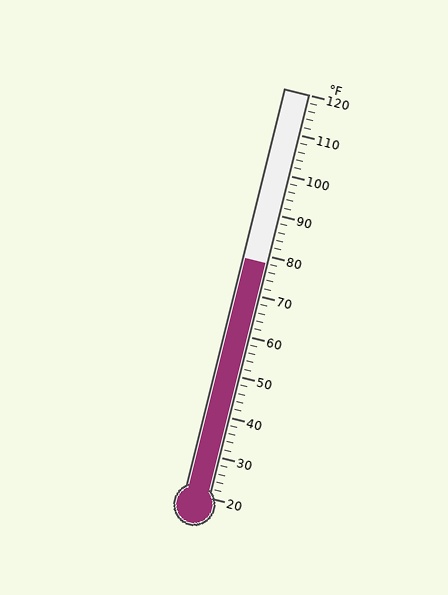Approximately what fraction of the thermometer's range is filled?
The thermometer is filled to approximately 60% of its range.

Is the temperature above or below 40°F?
The temperature is above 40°F.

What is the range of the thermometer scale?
The thermometer scale ranges from 20°F to 120°F.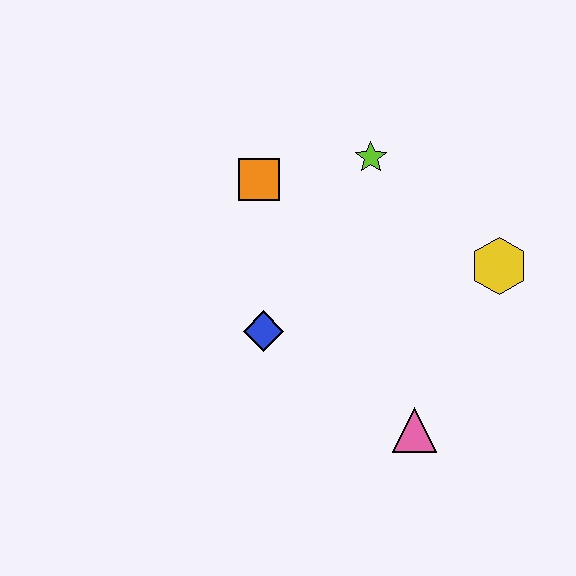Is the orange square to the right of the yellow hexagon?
No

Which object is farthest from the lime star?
The pink triangle is farthest from the lime star.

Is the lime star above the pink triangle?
Yes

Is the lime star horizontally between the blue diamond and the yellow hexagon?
Yes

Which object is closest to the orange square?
The lime star is closest to the orange square.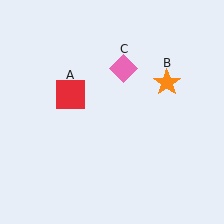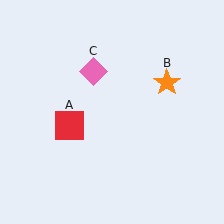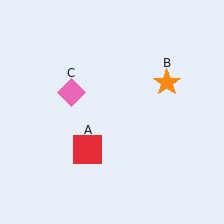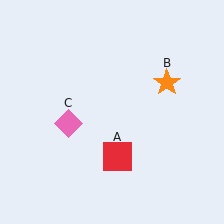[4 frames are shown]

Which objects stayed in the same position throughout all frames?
Orange star (object B) remained stationary.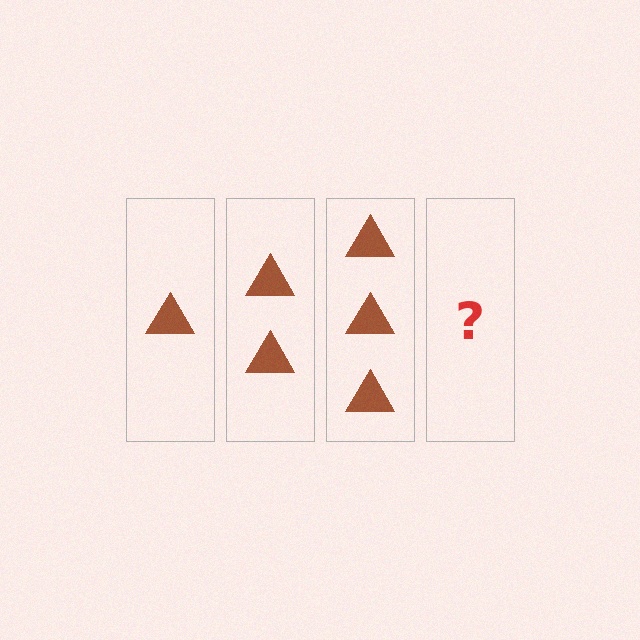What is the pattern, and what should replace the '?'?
The pattern is that each step adds one more triangle. The '?' should be 4 triangles.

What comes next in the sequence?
The next element should be 4 triangles.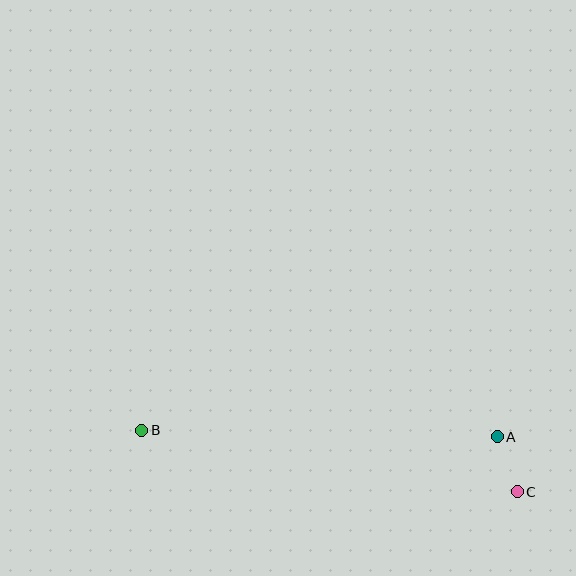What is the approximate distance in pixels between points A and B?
The distance between A and B is approximately 355 pixels.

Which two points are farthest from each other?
Points B and C are farthest from each other.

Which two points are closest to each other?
Points A and C are closest to each other.